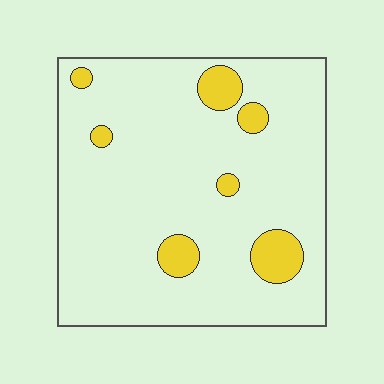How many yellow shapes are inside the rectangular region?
7.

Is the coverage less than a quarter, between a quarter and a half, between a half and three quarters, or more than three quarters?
Less than a quarter.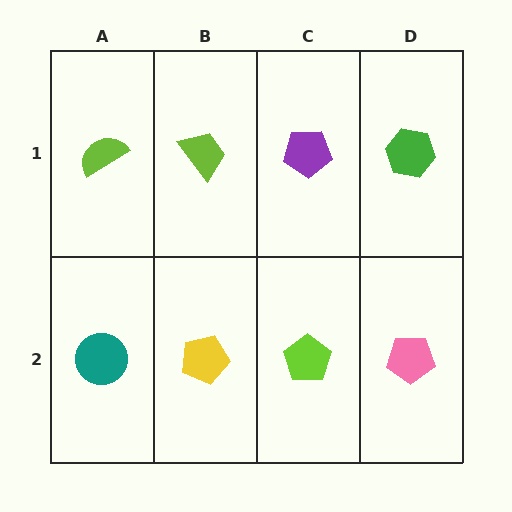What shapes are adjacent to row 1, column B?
A yellow pentagon (row 2, column B), a lime semicircle (row 1, column A), a purple pentagon (row 1, column C).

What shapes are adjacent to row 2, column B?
A lime trapezoid (row 1, column B), a teal circle (row 2, column A), a lime pentagon (row 2, column C).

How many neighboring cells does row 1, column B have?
3.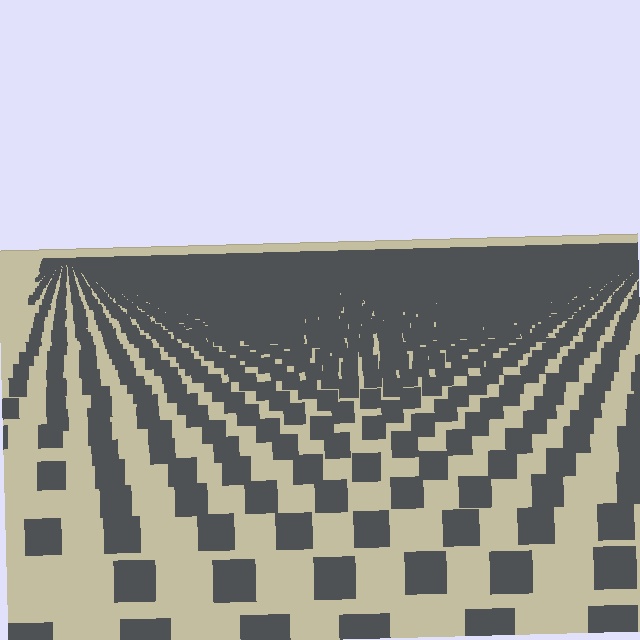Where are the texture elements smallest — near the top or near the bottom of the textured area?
Near the top.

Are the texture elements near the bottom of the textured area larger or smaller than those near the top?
Larger. Near the bottom, elements are closer to the viewer and appear at a bigger on-screen size.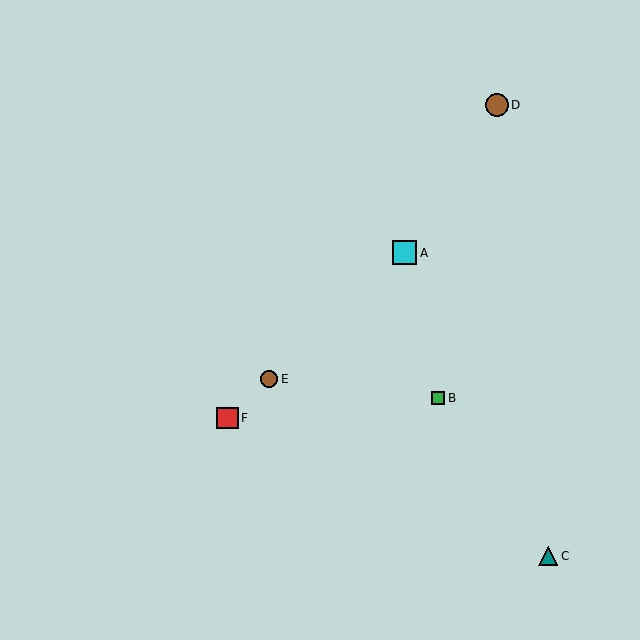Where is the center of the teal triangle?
The center of the teal triangle is at (548, 556).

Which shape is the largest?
The cyan square (labeled A) is the largest.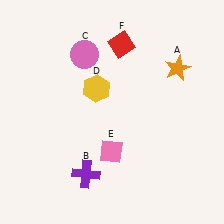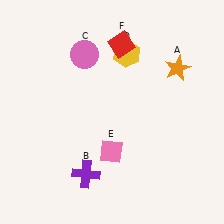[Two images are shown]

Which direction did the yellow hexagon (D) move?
The yellow hexagon (D) moved up.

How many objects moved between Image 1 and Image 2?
1 object moved between the two images.